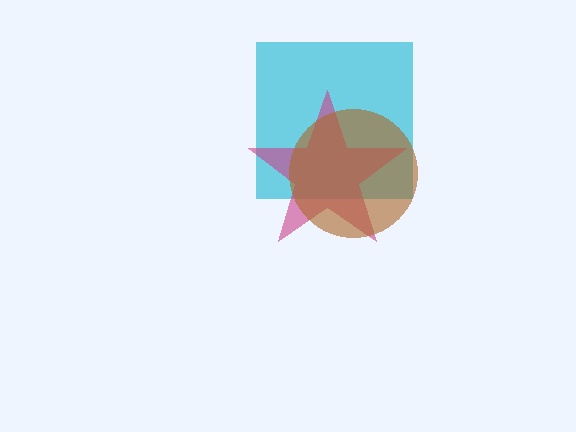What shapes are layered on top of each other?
The layered shapes are: a cyan square, a magenta star, a brown circle.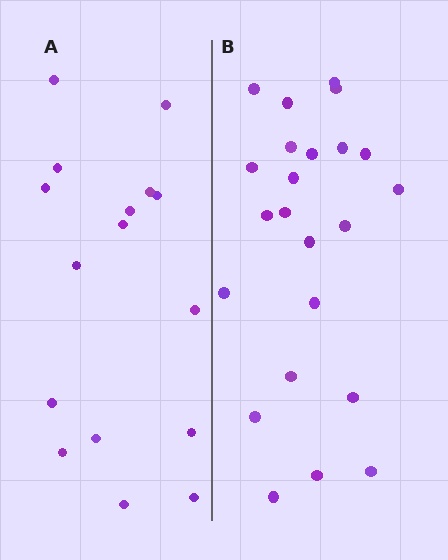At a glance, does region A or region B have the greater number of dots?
Region B (the right region) has more dots.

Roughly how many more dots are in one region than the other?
Region B has roughly 8 or so more dots than region A.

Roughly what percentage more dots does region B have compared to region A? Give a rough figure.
About 45% more.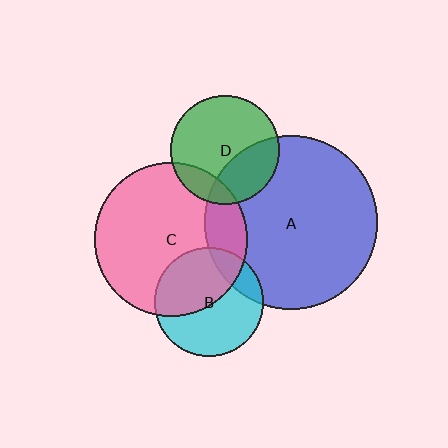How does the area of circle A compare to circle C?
Approximately 1.3 times.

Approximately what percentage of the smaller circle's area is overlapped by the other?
Approximately 45%.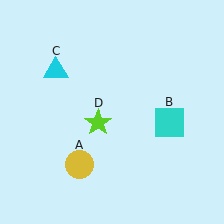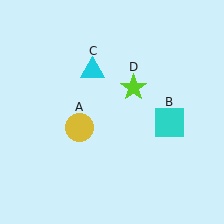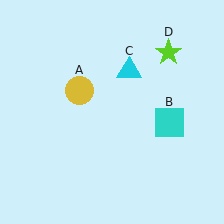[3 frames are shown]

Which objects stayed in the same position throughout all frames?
Cyan square (object B) remained stationary.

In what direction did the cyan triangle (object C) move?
The cyan triangle (object C) moved right.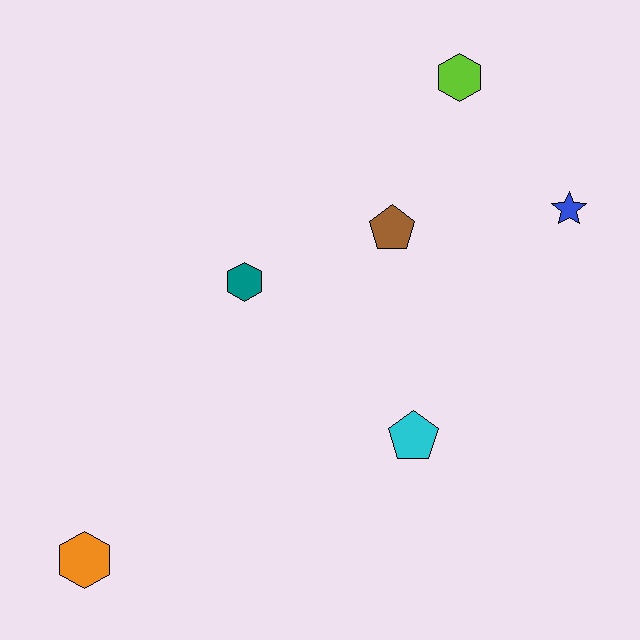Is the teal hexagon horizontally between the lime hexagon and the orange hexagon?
Yes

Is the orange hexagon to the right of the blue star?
No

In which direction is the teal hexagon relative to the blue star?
The teal hexagon is to the left of the blue star.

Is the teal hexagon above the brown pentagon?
No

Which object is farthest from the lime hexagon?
The orange hexagon is farthest from the lime hexagon.